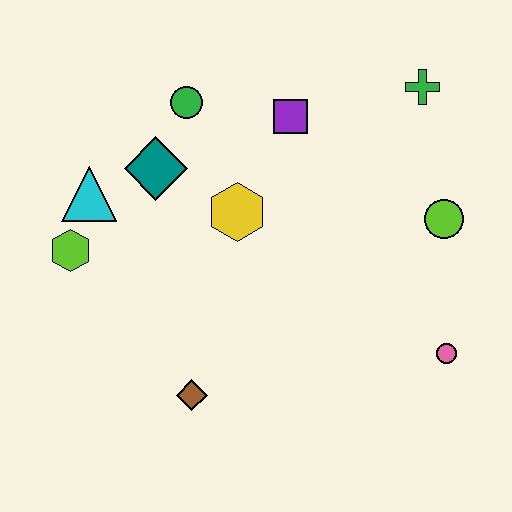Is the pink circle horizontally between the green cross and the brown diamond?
No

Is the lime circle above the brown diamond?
Yes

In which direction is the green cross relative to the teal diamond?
The green cross is to the right of the teal diamond.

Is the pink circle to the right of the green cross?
Yes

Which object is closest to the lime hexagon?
The cyan triangle is closest to the lime hexagon.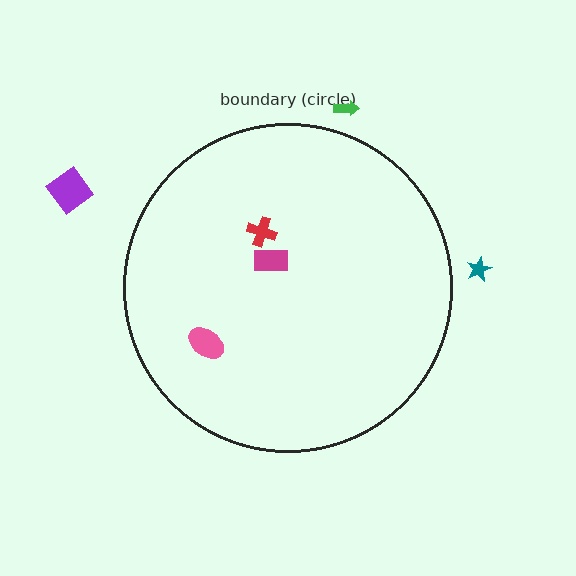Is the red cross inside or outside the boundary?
Inside.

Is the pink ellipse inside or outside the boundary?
Inside.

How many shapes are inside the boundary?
3 inside, 3 outside.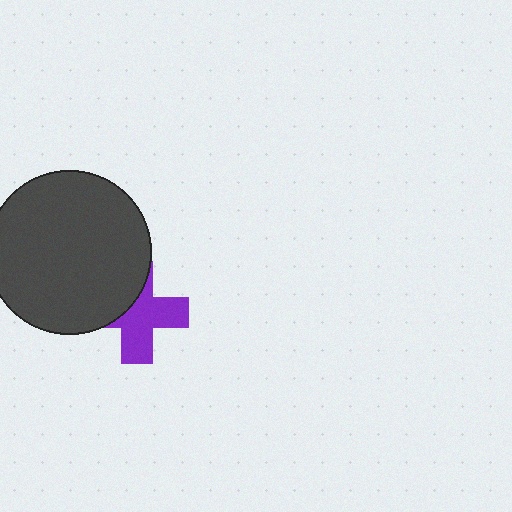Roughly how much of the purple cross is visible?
About half of it is visible (roughly 62%).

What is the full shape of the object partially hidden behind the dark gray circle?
The partially hidden object is a purple cross.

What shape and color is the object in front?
The object in front is a dark gray circle.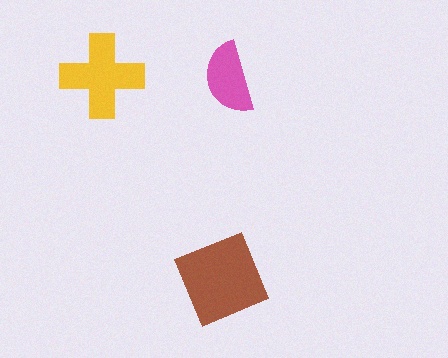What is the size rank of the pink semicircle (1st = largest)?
3rd.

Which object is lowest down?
The brown diamond is bottommost.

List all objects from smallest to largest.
The pink semicircle, the yellow cross, the brown diamond.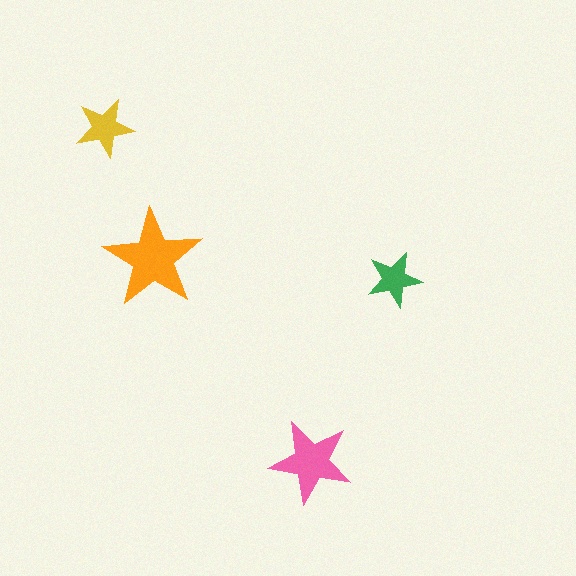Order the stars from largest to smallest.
the orange one, the pink one, the yellow one, the green one.